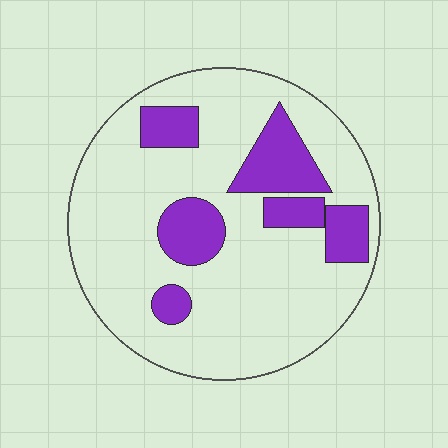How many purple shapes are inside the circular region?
6.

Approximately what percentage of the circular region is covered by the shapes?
Approximately 20%.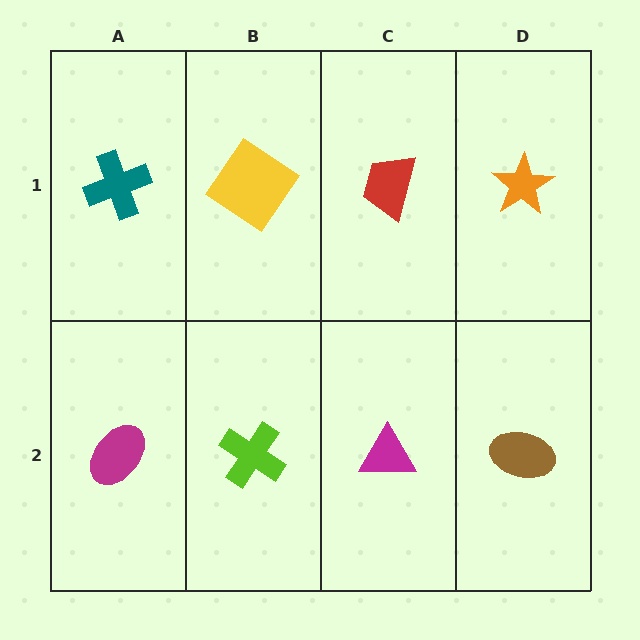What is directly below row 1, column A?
A magenta ellipse.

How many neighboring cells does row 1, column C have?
3.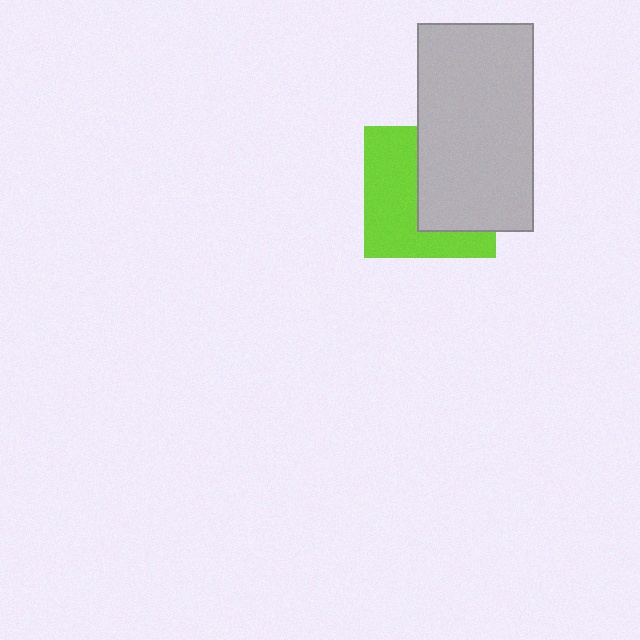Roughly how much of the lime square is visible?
About half of it is visible (roughly 53%).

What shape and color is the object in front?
The object in front is a light gray rectangle.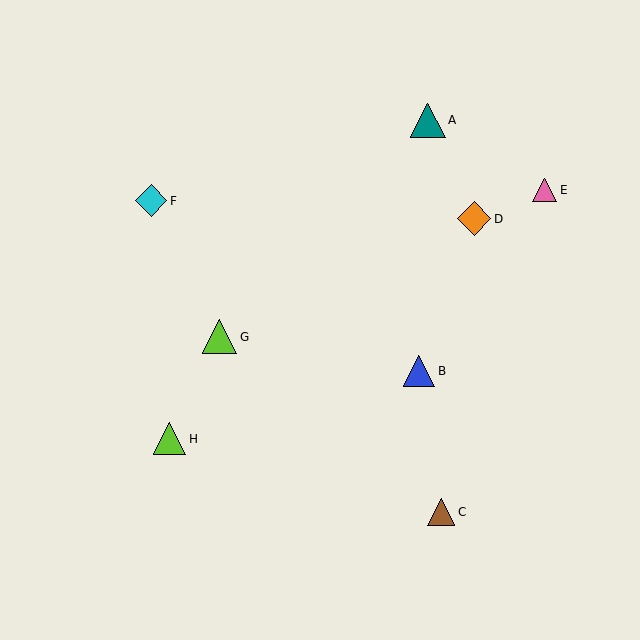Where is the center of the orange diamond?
The center of the orange diamond is at (474, 219).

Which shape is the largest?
The lime triangle (labeled G) is the largest.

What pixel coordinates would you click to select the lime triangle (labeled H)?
Click at (170, 439) to select the lime triangle H.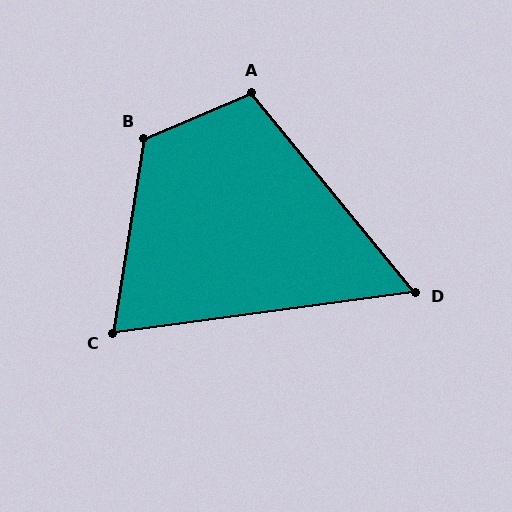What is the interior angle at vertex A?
Approximately 107 degrees (obtuse).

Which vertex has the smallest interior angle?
D, at approximately 58 degrees.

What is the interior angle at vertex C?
Approximately 73 degrees (acute).